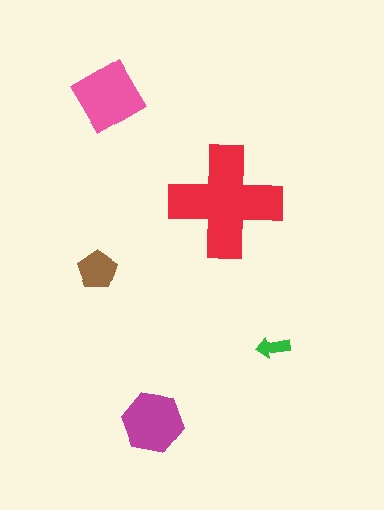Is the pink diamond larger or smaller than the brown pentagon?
Larger.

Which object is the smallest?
The green arrow.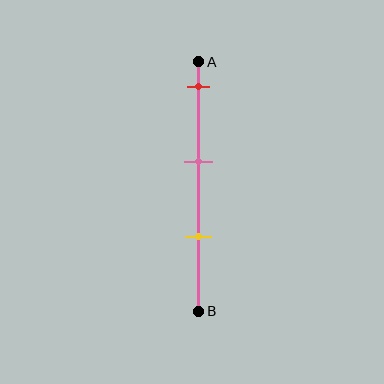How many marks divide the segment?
There are 3 marks dividing the segment.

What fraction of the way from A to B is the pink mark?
The pink mark is approximately 40% (0.4) of the way from A to B.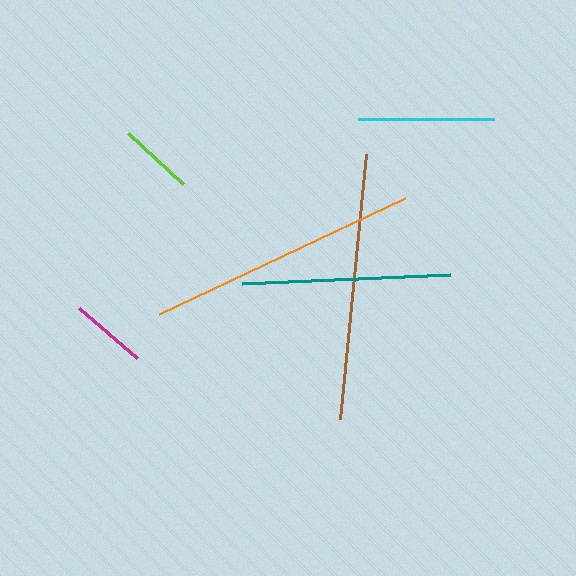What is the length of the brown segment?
The brown segment is approximately 266 pixels long.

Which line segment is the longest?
The orange line is the longest at approximately 272 pixels.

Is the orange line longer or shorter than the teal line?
The orange line is longer than the teal line.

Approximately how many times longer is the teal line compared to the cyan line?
The teal line is approximately 1.5 times the length of the cyan line.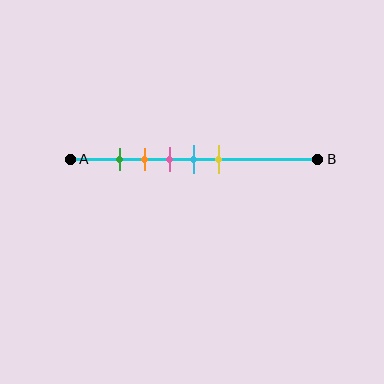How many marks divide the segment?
There are 5 marks dividing the segment.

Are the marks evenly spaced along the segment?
Yes, the marks are approximately evenly spaced.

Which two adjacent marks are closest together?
The green and orange marks are the closest adjacent pair.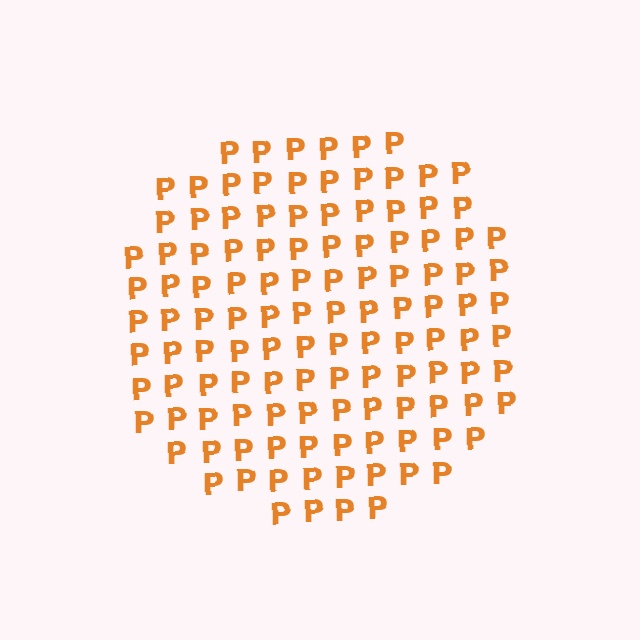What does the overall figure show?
The overall figure shows a circle.